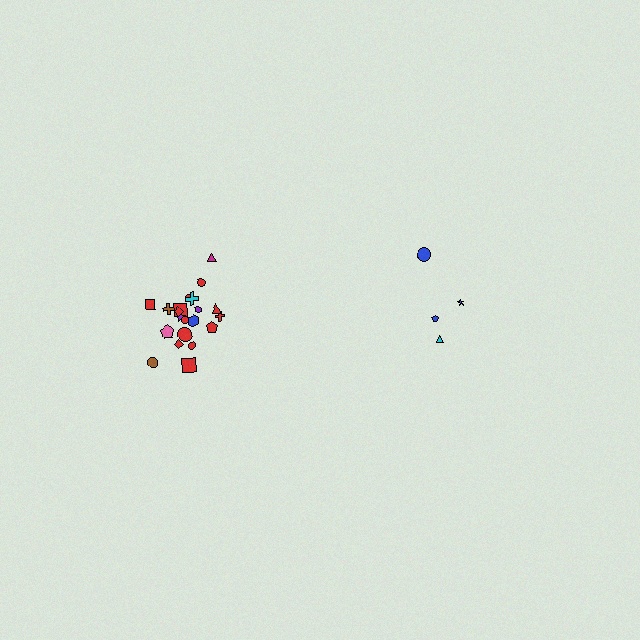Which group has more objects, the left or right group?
The left group.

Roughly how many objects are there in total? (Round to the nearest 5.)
Roughly 25 objects in total.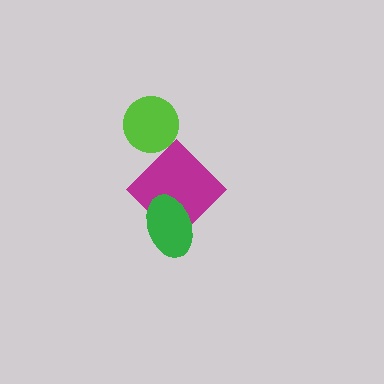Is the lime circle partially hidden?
No, no other shape covers it.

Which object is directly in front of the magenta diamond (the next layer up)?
The lime circle is directly in front of the magenta diamond.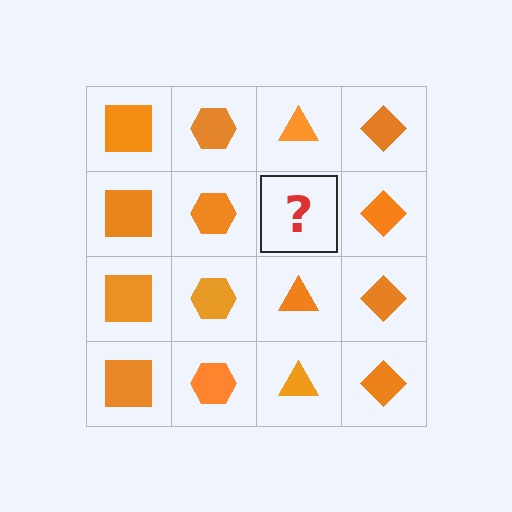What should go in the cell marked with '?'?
The missing cell should contain an orange triangle.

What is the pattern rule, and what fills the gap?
The rule is that each column has a consistent shape. The gap should be filled with an orange triangle.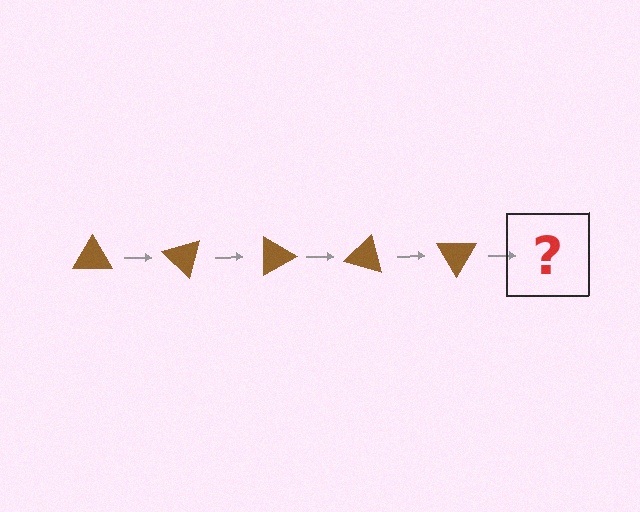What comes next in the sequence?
The next element should be a brown triangle rotated 225 degrees.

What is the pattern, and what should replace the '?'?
The pattern is that the triangle rotates 45 degrees each step. The '?' should be a brown triangle rotated 225 degrees.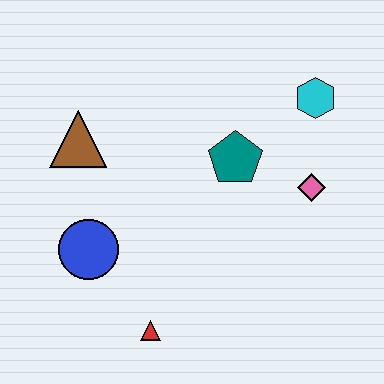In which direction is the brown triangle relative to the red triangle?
The brown triangle is above the red triangle.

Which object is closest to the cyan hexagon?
The pink diamond is closest to the cyan hexagon.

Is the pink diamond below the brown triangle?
Yes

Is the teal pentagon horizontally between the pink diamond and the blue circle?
Yes